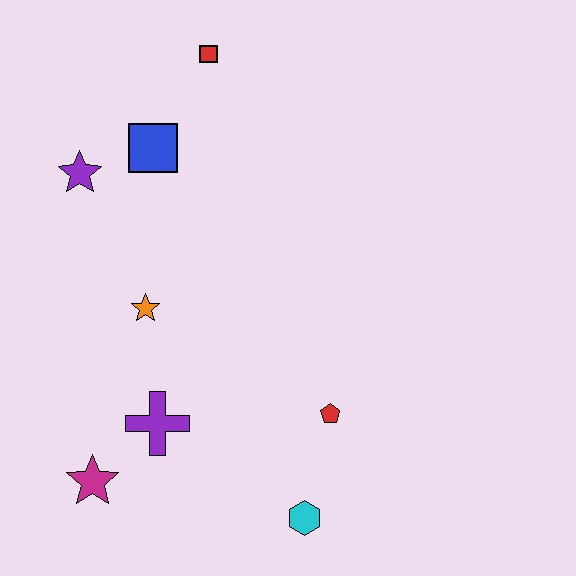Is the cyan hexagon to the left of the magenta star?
No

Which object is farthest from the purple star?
The cyan hexagon is farthest from the purple star.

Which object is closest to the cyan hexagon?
The red pentagon is closest to the cyan hexagon.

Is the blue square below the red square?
Yes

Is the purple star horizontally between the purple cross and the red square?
No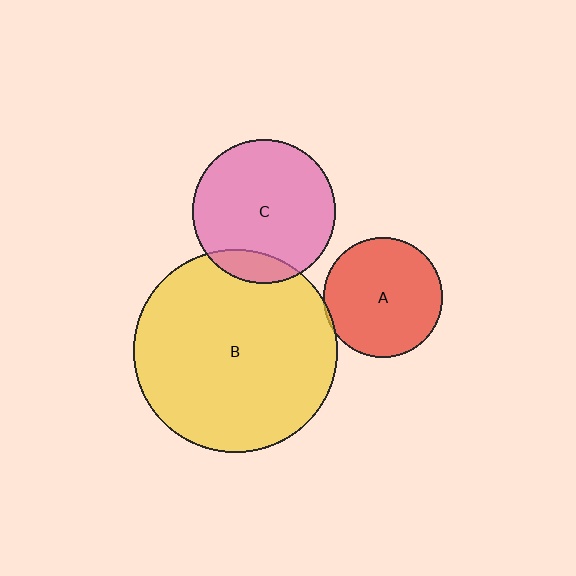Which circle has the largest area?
Circle B (yellow).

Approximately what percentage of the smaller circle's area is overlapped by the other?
Approximately 15%.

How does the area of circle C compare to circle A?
Approximately 1.4 times.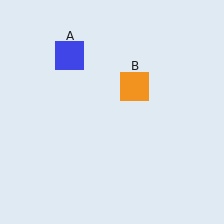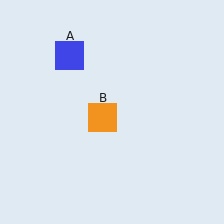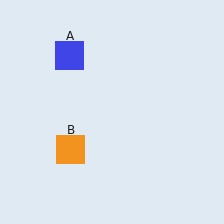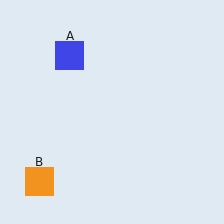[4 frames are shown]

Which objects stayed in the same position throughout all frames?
Blue square (object A) remained stationary.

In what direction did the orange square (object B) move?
The orange square (object B) moved down and to the left.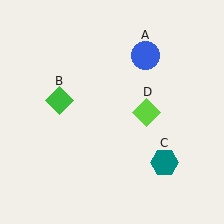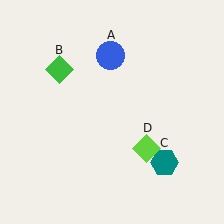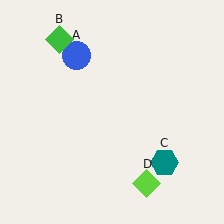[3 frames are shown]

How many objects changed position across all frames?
3 objects changed position: blue circle (object A), green diamond (object B), lime diamond (object D).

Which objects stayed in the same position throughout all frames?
Teal hexagon (object C) remained stationary.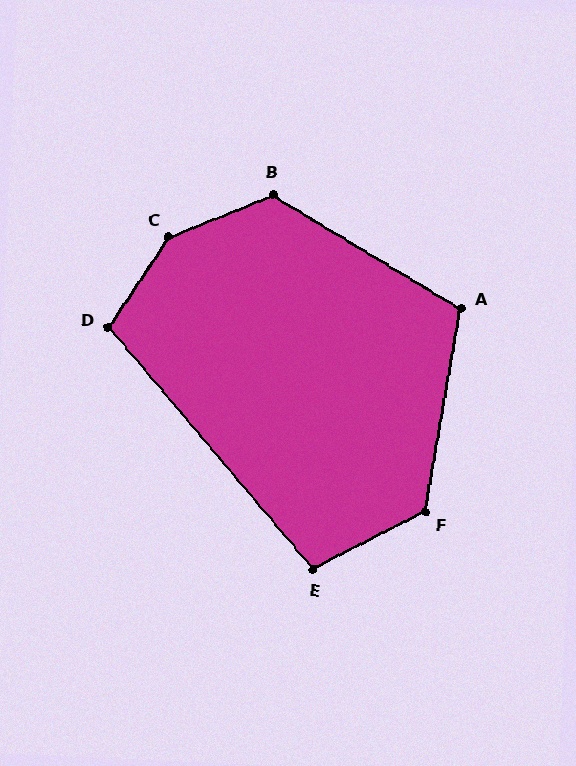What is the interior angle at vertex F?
Approximately 127 degrees (obtuse).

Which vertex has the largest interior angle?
C, at approximately 146 degrees.